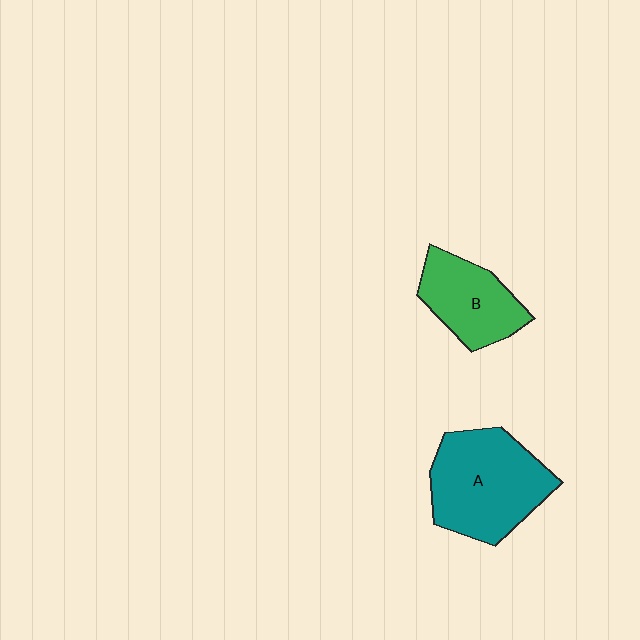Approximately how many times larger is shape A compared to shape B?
Approximately 1.5 times.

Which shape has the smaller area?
Shape B (green).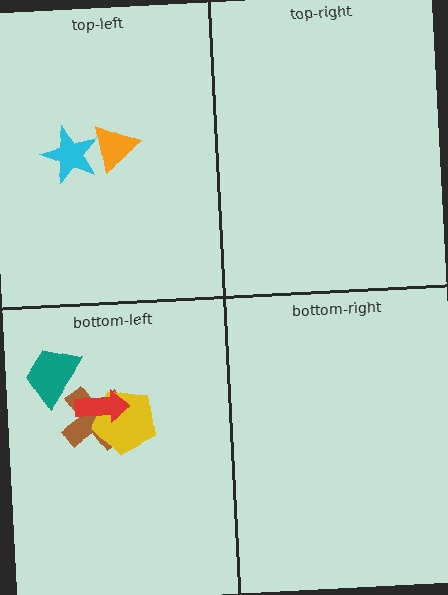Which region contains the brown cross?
The bottom-left region.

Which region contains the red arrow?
The bottom-left region.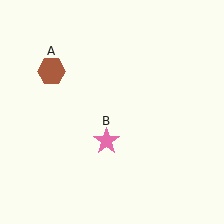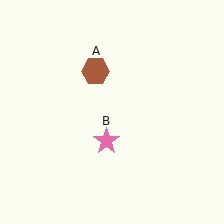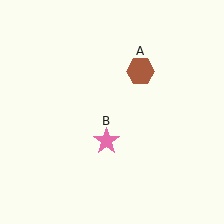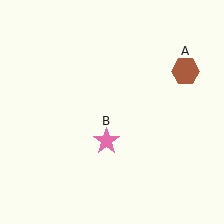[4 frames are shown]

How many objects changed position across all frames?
1 object changed position: brown hexagon (object A).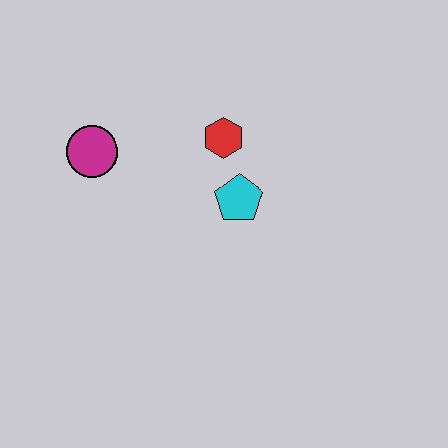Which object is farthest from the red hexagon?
The magenta circle is farthest from the red hexagon.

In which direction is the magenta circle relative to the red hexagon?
The magenta circle is to the left of the red hexagon.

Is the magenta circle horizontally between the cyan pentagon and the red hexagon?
No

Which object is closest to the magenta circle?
The red hexagon is closest to the magenta circle.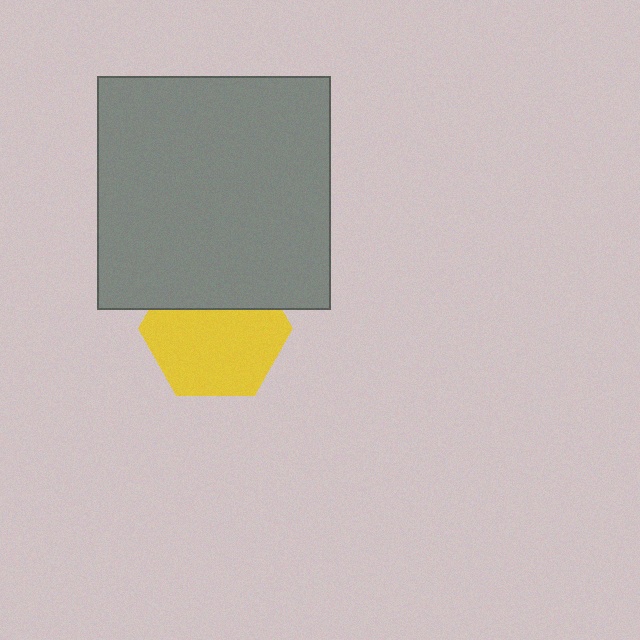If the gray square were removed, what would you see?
You would see the complete yellow hexagon.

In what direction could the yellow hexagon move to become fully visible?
The yellow hexagon could move down. That would shift it out from behind the gray square entirely.